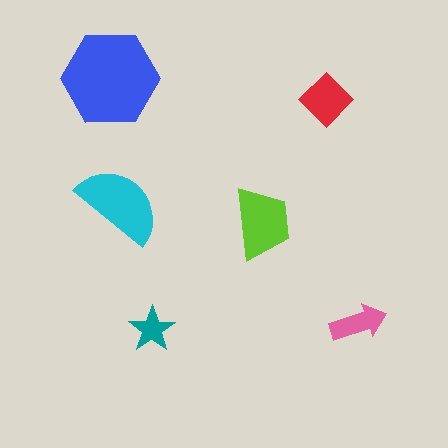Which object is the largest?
The blue hexagon.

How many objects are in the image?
There are 6 objects in the image.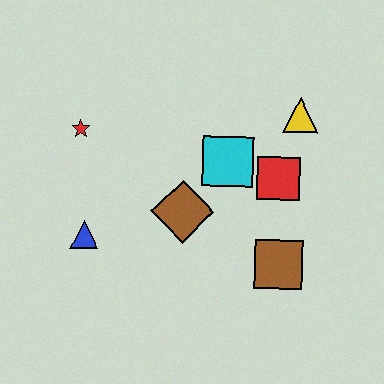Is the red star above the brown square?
Yes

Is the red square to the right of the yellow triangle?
No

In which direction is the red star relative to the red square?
The red star is to the left of the red square.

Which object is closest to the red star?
The blue triangle is closest to the red star.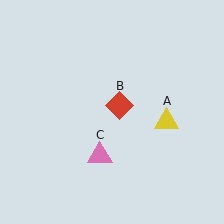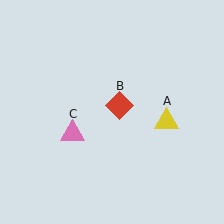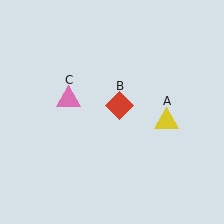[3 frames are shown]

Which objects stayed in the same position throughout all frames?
Yellow triangle (object A) and red diamond (object B) remained stationary.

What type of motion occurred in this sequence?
The pink triangle (object C) rotated clockwise around the center of the scene.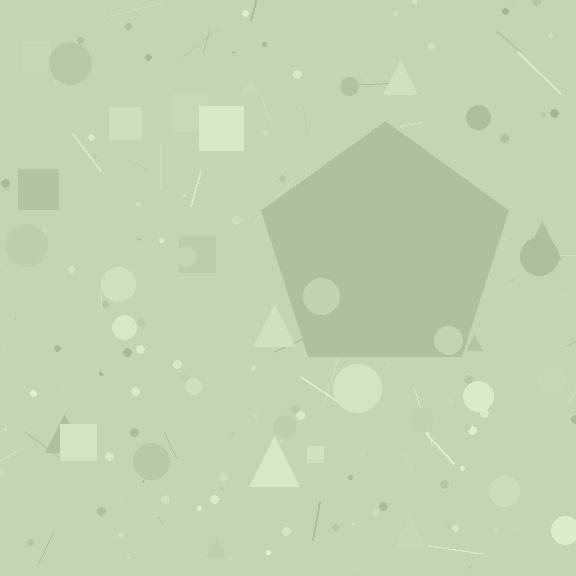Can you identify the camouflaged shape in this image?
The camouflaged shape is a pentagon.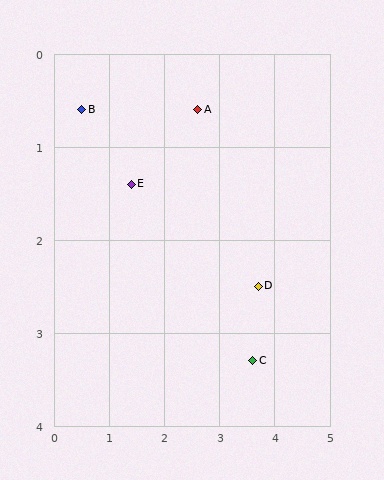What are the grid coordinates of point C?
Point C is at approximately (3.6, 3.3).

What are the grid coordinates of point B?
Point B is at approximately (0.5, 0.6).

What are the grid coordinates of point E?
Point E is at approximately (1.4, 1.4).